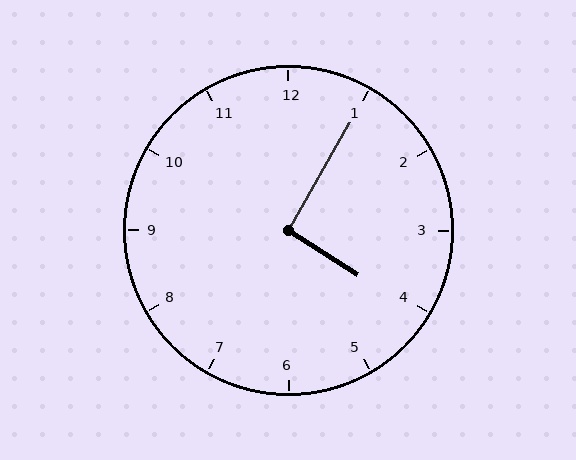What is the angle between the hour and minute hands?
Approximately 92 degrees.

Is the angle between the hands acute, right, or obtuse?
It is right.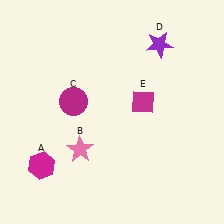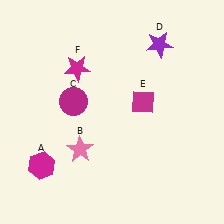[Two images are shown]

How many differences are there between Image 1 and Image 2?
There is 1 difference between the two images.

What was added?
A magenta star (F) was added in Image 2.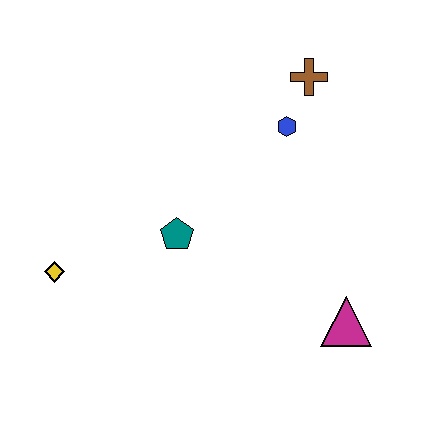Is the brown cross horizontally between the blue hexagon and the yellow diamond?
No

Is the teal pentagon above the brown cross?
No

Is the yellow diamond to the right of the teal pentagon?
No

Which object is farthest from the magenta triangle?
The yellow diamond is farthest from the magenta triangle.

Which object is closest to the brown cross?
The blue hexagon is closest to the brown cross.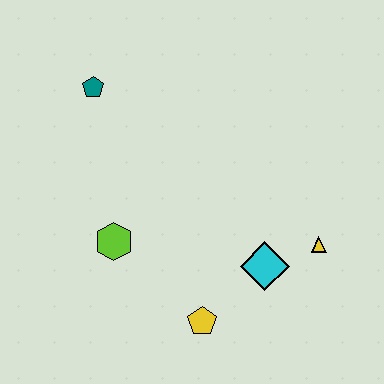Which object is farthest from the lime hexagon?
The yellow triangle is farthest from the lime hexagon.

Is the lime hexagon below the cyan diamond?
No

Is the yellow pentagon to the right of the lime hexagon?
Yes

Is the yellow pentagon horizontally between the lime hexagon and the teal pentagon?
No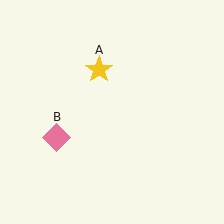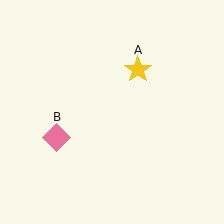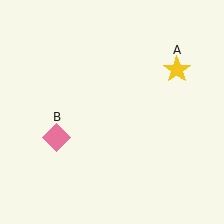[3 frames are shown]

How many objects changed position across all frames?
1 object changed position: yellow star (object A).